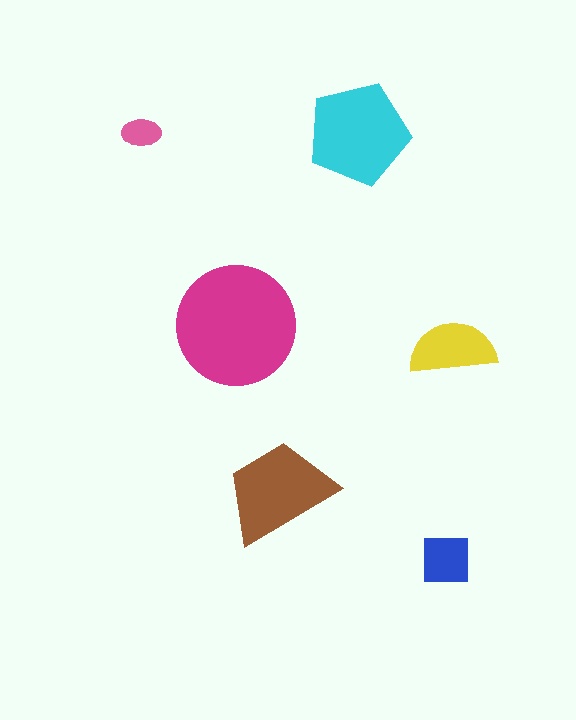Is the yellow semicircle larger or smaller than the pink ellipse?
Larger.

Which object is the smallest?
The pink ellipse.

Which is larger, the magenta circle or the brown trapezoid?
The magenta circle.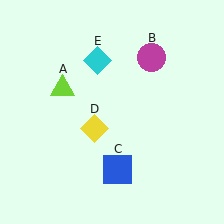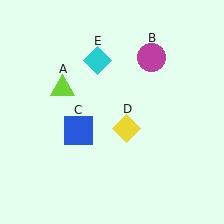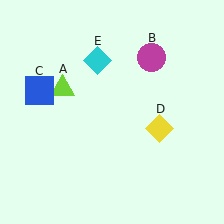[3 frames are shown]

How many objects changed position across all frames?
2 objects changed position: blue square (object C), yellow diamond (object D).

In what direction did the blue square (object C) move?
The blue square (object C) moved up and to the left.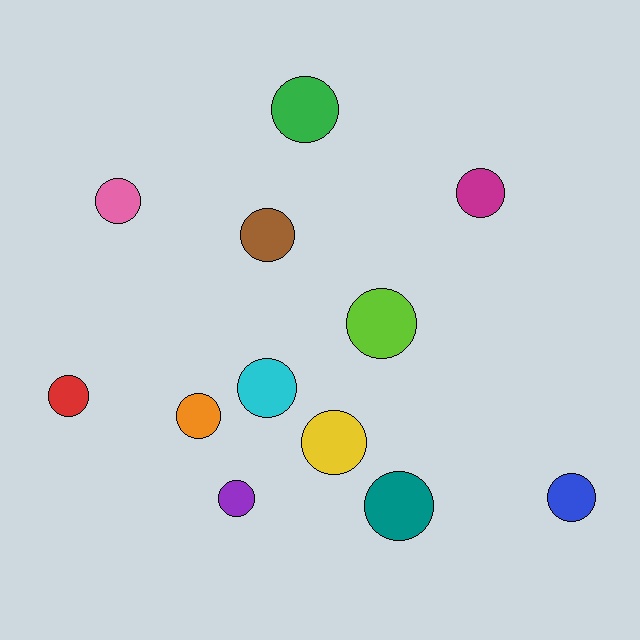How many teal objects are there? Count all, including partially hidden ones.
There is 1 teal object.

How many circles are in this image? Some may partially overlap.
There are 12 circles.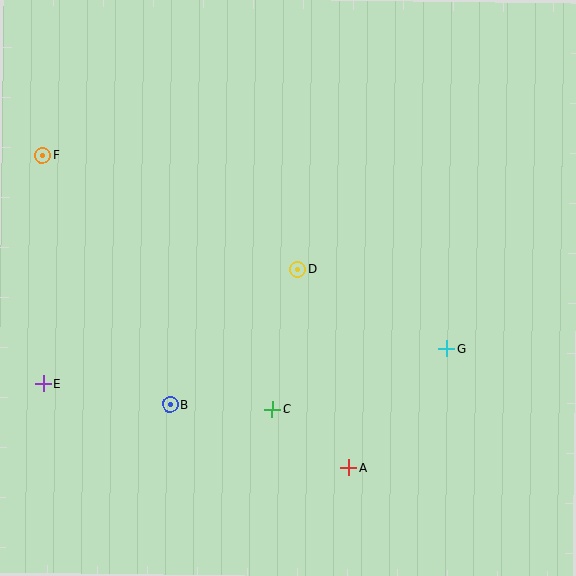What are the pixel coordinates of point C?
Point C is at (272, 409).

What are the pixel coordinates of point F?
Point F is at (43, 155).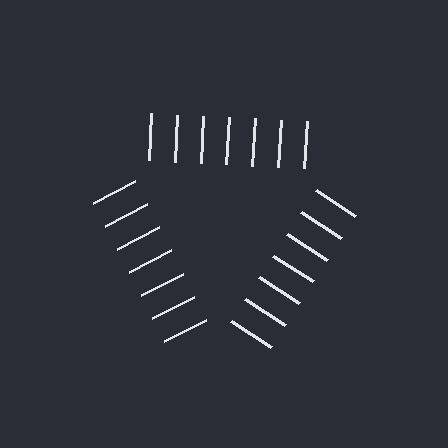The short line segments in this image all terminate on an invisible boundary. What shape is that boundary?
An illusory triangle — the line segments terminate on its edges but no continuous stroke is drawn.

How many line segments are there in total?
21 — 7 along each of the 3 edges.